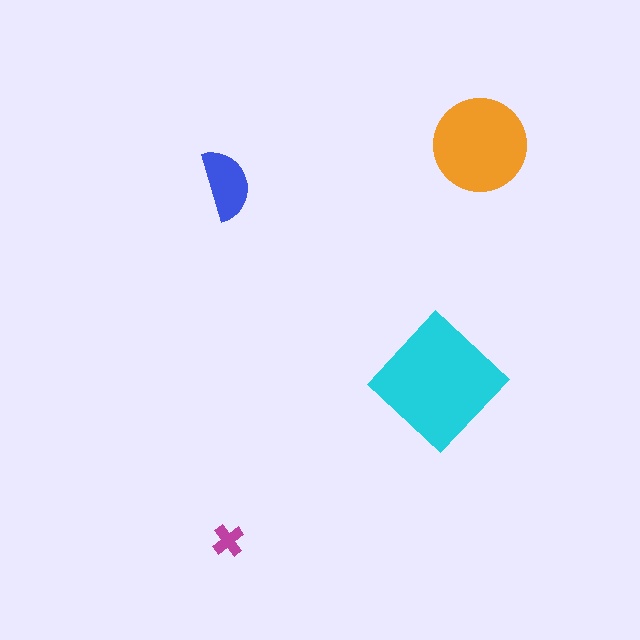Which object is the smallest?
The magenta cross.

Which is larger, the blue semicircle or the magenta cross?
The blue semicircle.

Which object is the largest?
The cyan diamond.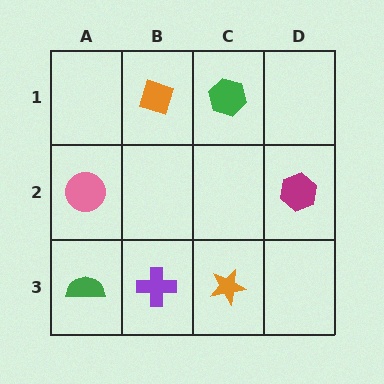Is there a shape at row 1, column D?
No, that cell is empty.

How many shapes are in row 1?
2 shapes.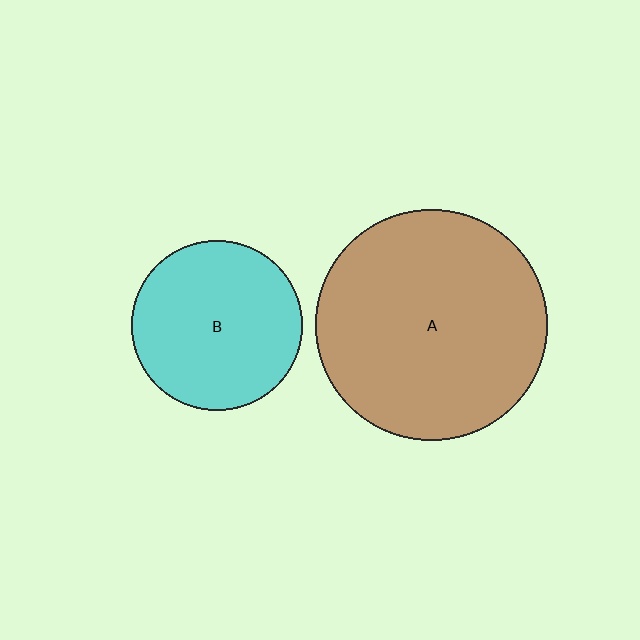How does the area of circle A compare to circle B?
Approximately 1.8 times.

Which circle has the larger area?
Circle A (brown).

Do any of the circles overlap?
No, none of the circles overlap.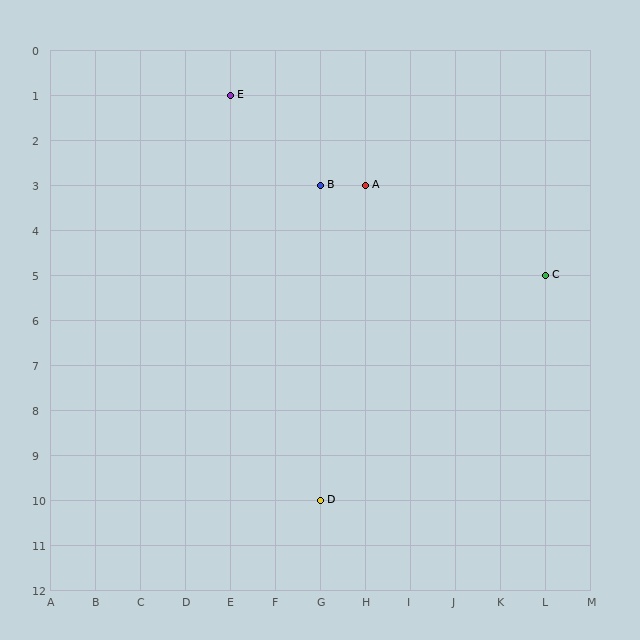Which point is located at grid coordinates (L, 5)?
Point C is at (L, 5).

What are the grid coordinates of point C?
Point C is at grid coordinates (L, 5).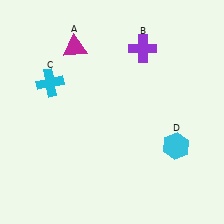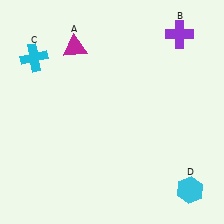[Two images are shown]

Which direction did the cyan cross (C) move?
The cyan cross (C) moved up.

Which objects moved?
The objects that moved are: the purple cross (B), the cyan cross (C), the cyan hexagon (D).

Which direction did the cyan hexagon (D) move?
The cyan hexagon (D) moved down.